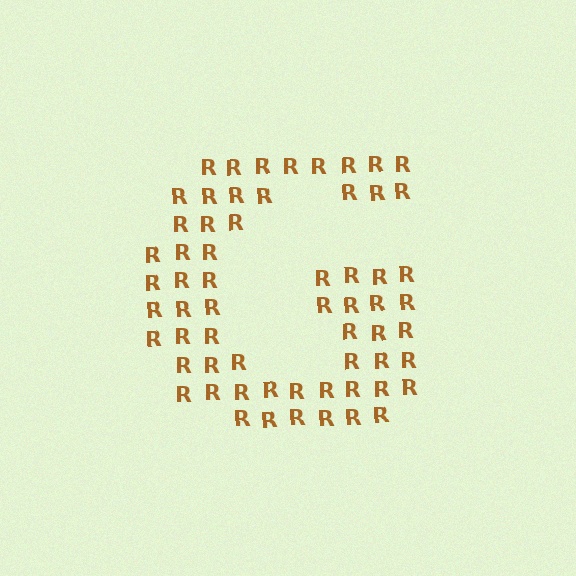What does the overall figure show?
The overall figure shows the letter G.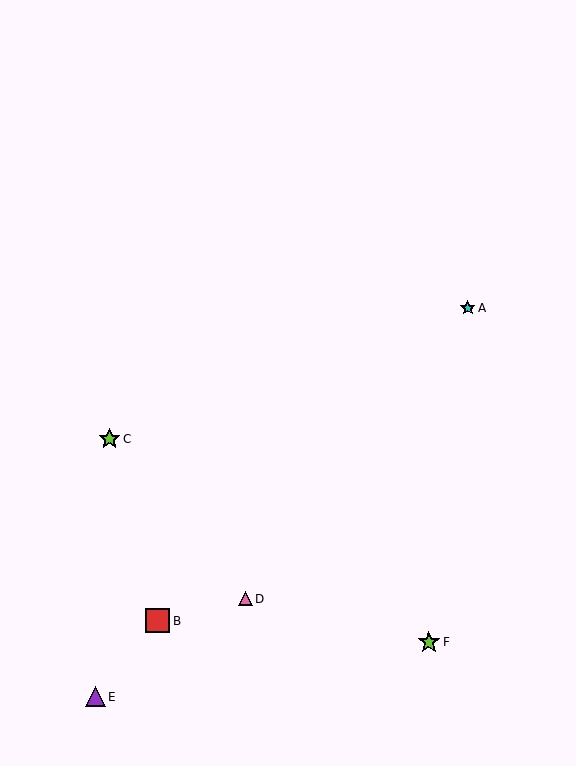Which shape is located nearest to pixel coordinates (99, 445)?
The lime star (labeled C) at (109, 439) is nearest to that location.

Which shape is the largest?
The red square (labeled B) is the largest.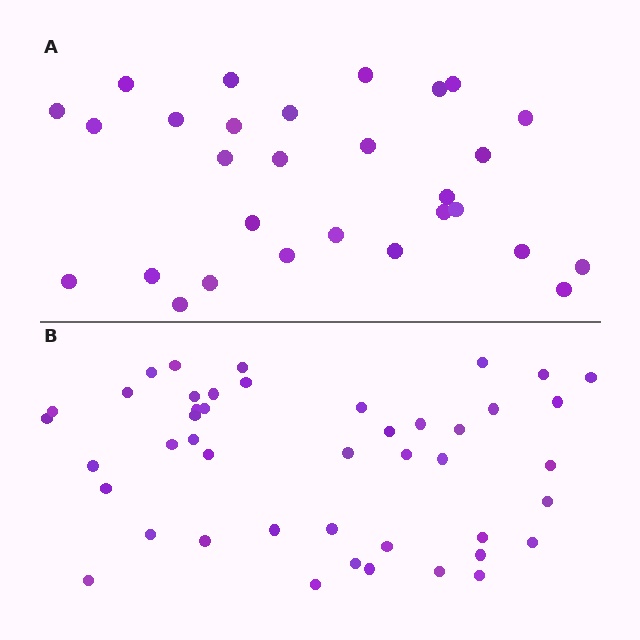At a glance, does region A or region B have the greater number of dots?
Region B (the bottom region) has more dots.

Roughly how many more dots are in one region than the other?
Region B has approximately 15 more dots than region A.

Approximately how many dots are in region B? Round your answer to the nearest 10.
About 40 dots. (The exact count is 45, which rounds to 40.)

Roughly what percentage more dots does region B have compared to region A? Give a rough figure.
About 55% more.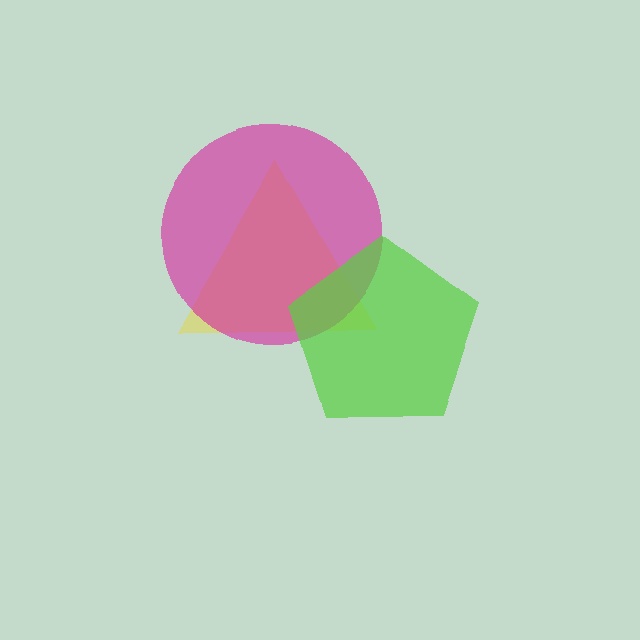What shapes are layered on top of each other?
The layered shapes are: a yellow triangle, a magenta circle, a lime pentagon.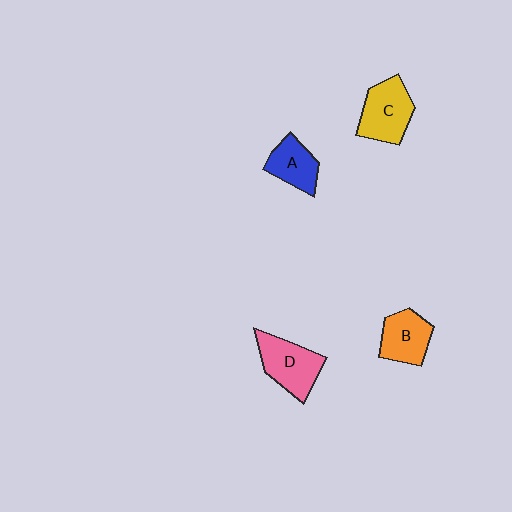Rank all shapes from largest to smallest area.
From largest to smallest: D (pink), C (yellow), B (orange), A (blue).